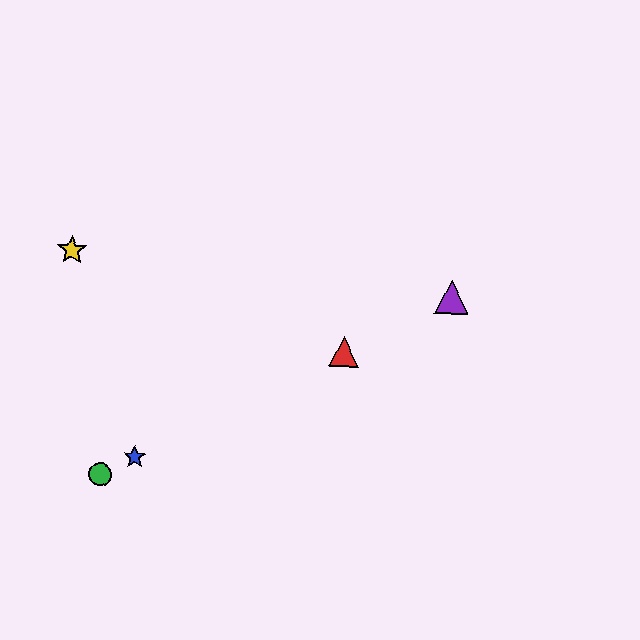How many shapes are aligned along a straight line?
4 shapes (the red triangle, the blue star, the green circle, the purple triangle) are aligned along a straight line.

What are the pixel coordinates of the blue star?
The blue star is at (135, 457).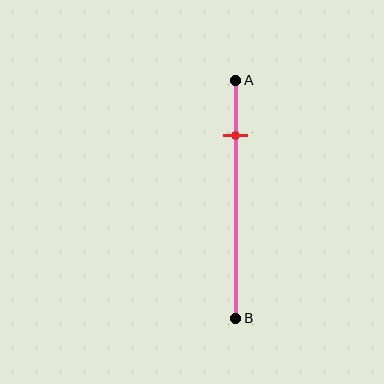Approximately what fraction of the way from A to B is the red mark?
The red mark is approximately 25% of the way from A to B.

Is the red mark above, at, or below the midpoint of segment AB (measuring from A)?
The red mark is above the midpoint of segment AB.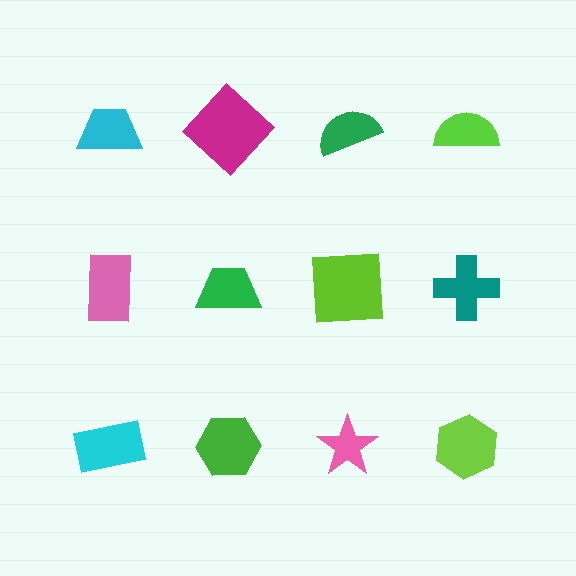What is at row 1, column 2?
A magenta diamond.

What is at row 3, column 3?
A pink star.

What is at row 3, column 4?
A lime hexagon.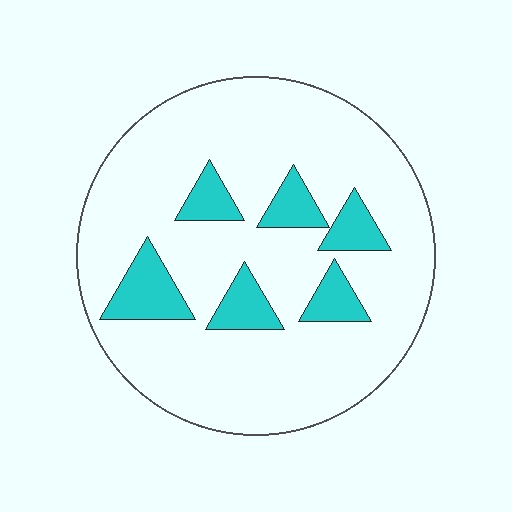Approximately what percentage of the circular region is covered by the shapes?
Approximately 15%.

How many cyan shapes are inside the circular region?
6.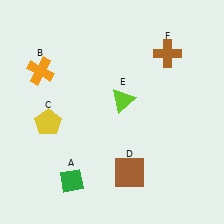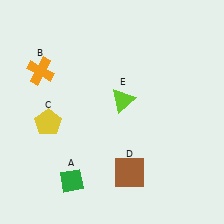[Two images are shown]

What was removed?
The brown cross (F) was removed in Image 2.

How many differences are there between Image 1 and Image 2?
There is 1 difference between the two images.